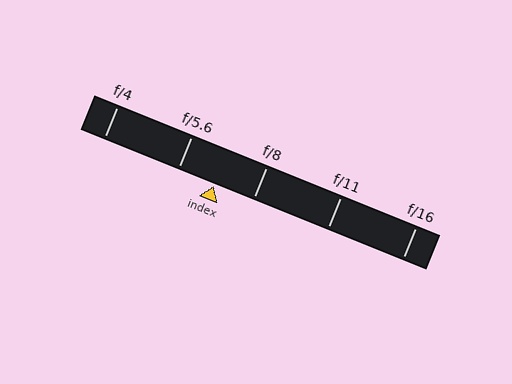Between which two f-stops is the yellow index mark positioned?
The index mark is between f/5.6 and f/8.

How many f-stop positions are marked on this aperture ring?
There are 5 f-stop positions marked.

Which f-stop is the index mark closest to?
The index mark is closest to f/5.6.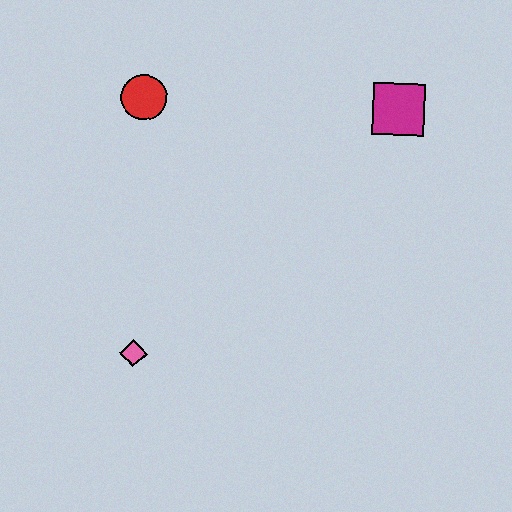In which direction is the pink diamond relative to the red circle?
The pink diamond is below the red circle.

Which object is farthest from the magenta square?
The pink diamond is farthest from the magenta square.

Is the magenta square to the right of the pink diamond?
Yes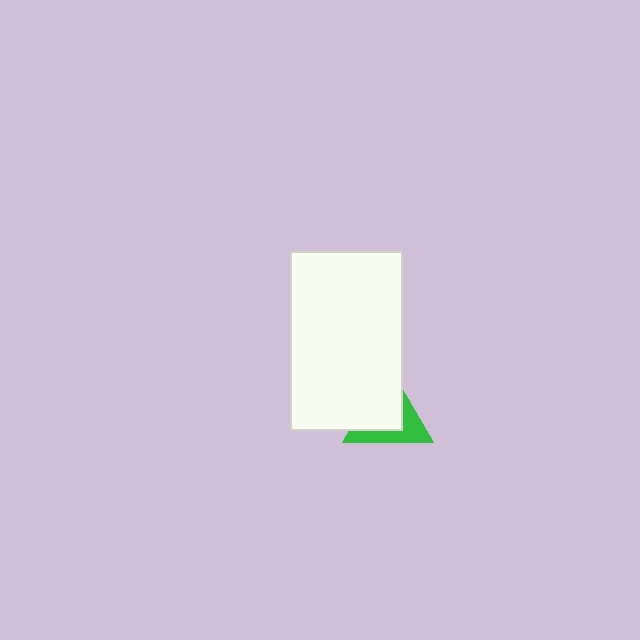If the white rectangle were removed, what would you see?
You would see the complete green triangle.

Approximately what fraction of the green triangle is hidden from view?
Roughly 59% of the green triangle is hidden behind the white rectangle.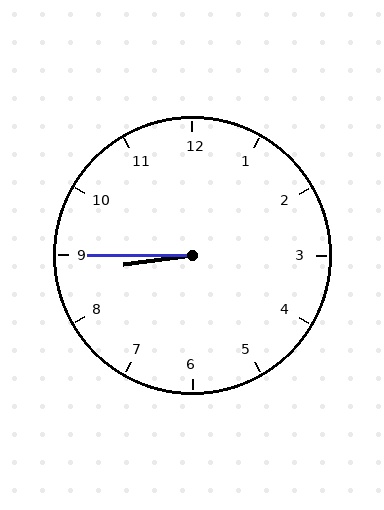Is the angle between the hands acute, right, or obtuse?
It is acute.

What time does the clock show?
8:45.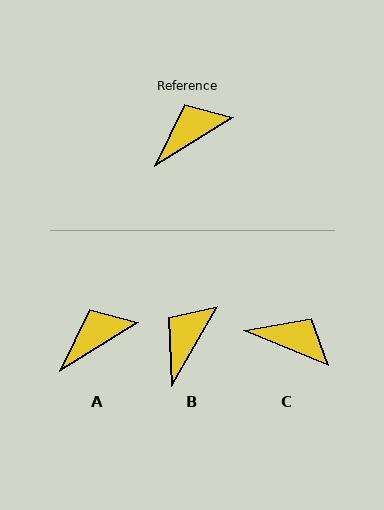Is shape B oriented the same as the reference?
No, it is off by about 28 degrees.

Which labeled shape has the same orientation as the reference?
A.